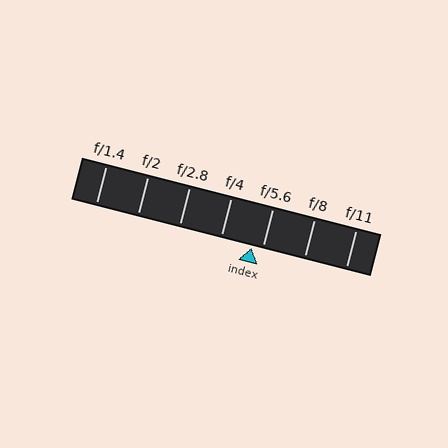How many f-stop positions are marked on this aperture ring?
There are 7 f-stop positions marked.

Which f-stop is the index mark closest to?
The index mark is closest to f/5.6.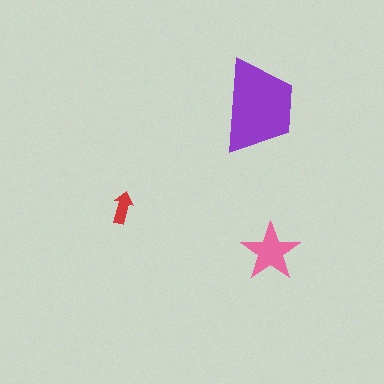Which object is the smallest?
The red arrow.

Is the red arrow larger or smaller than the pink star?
Smaller.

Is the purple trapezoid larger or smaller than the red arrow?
Larger.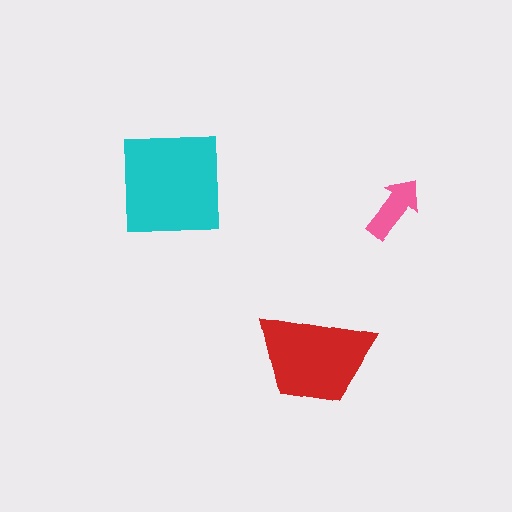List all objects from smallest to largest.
The pink arrow, the red trapezoid, the cyan square.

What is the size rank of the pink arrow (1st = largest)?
3rd.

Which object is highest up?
The cyan square is topmost.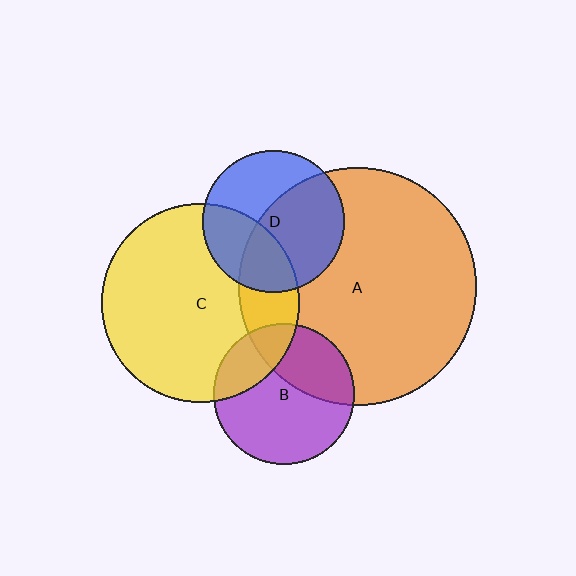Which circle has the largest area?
Circle A (orange).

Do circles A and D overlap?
Yes.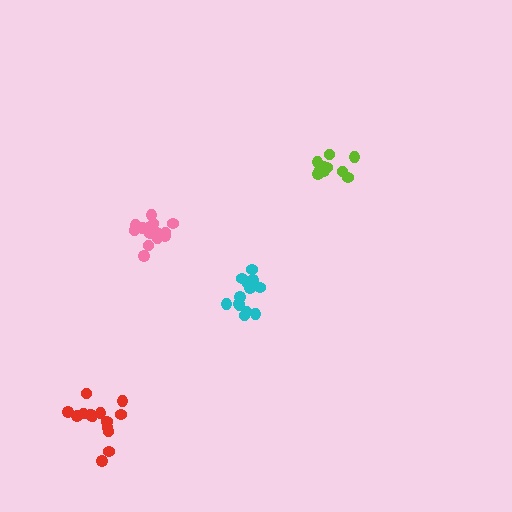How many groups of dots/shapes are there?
There are 4 groups.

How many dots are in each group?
Group 1: 13 dots, Group 2: 14 dots, Group 3: 10 dots, Group 4: 14 dots (51 total).